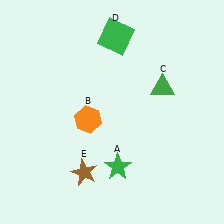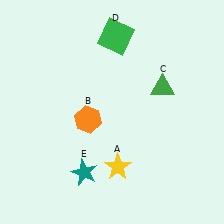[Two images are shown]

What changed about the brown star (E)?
In Image 1, E is brown. In Image 2, it changed to teal.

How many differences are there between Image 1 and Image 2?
There are 2 differences between the two images.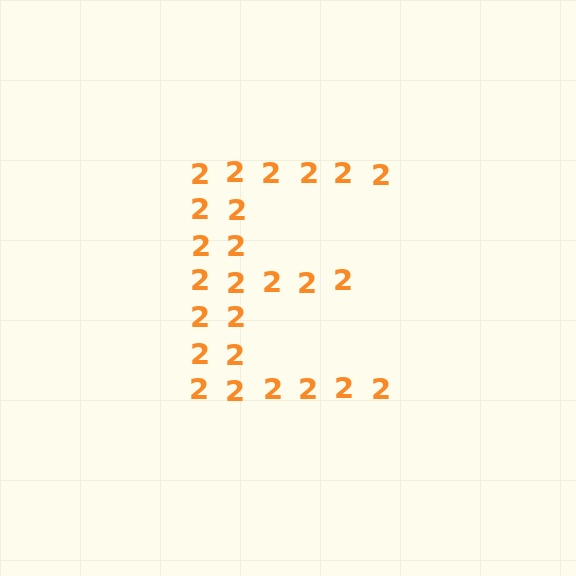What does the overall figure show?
The overall figure shows the letter E.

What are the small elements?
The small elements are digit 2's.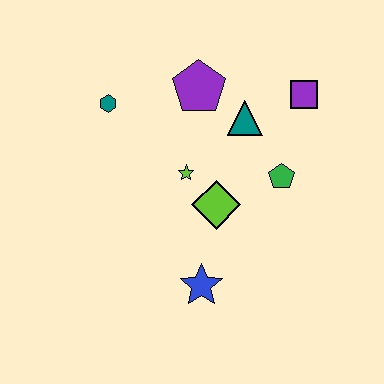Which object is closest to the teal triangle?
The purple pentagon is closest to the teal triangle.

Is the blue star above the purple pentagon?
No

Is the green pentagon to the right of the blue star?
Yes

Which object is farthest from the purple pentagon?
The blue star is farthest from the purple pentagon.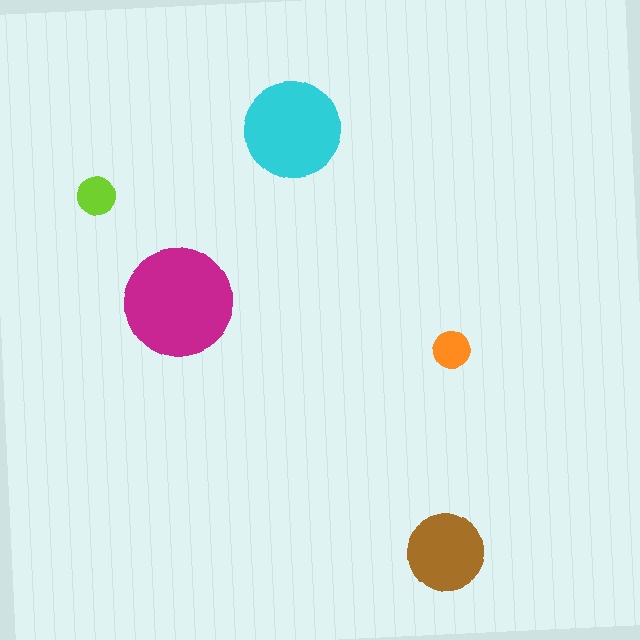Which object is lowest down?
The brown circle is bottommost.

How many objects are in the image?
There are 5 objects in the image.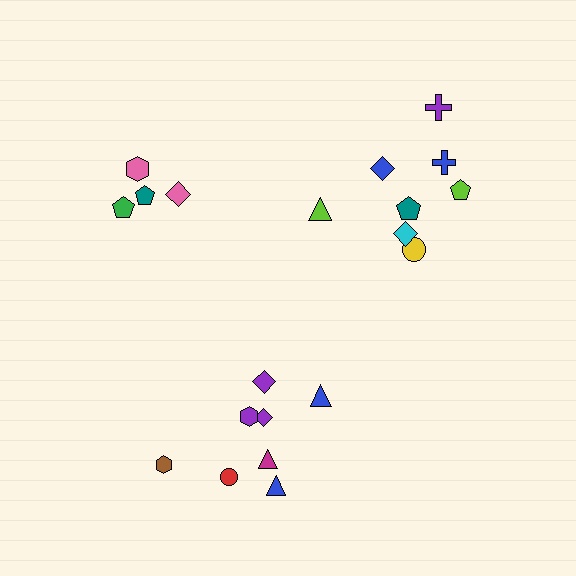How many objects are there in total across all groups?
There are 20 objects.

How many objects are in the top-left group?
There are 4 objects.